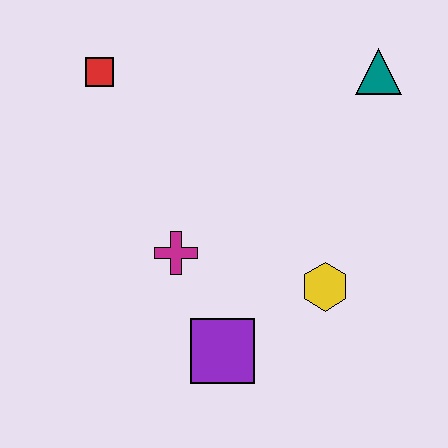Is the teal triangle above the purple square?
Yes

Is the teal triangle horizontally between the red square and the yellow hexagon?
No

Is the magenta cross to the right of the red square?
Yes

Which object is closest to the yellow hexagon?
The purple square is closest to the yellow hexagon.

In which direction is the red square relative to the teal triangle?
The red square is to the left of the teal triangle.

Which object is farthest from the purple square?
The teal triangle is farthest from the purple square.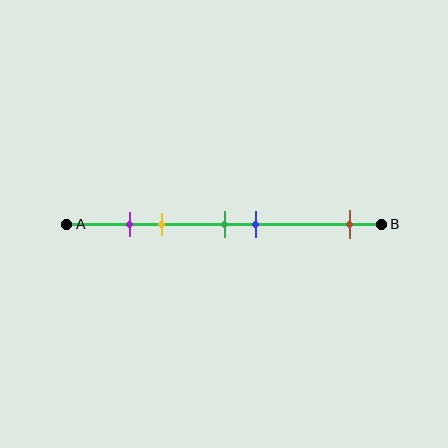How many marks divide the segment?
There are 5 marks dividing the segment.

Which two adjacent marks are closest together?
The purple and yellow marks are the closest adjacent pair.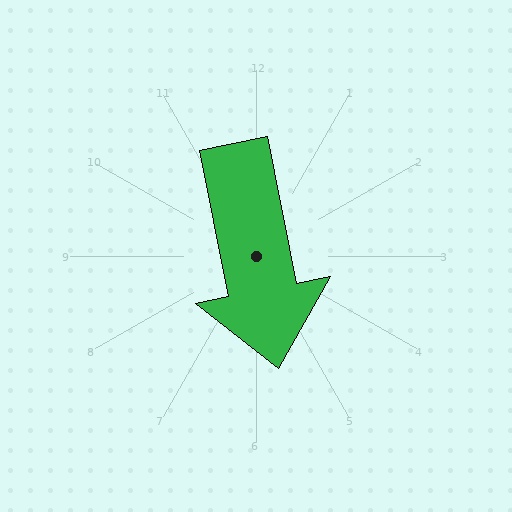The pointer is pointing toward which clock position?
Roughly 6 o'clock.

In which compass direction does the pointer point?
South.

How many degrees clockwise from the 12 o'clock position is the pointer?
Approximately 169 degrees.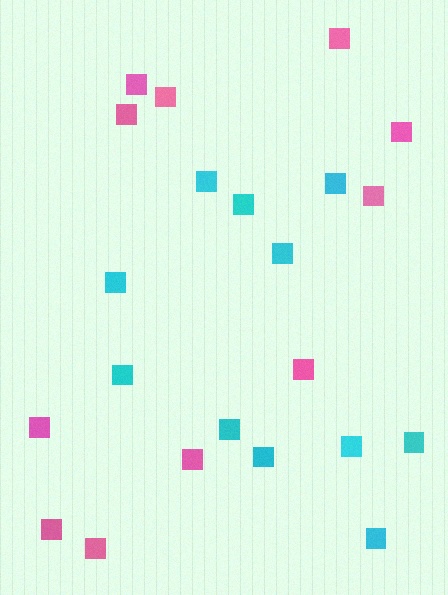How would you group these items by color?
There are 2 groups: one group of pink squares (11) and one group of cyan squares (11).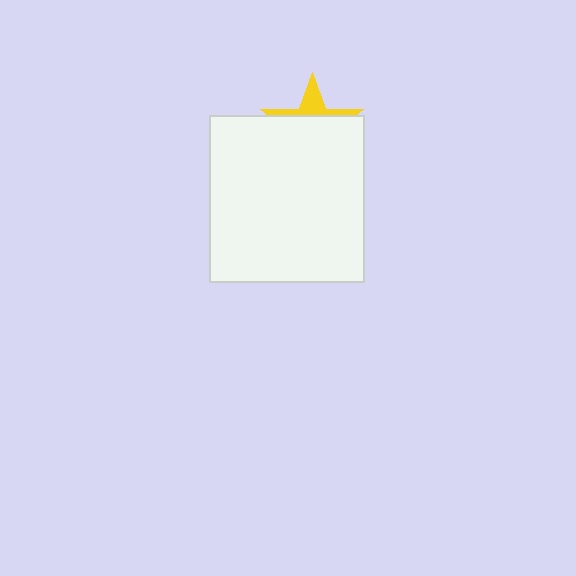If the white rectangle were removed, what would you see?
You would see the complete yellow star.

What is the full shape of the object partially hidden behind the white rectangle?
The partially hidden object is a yellow star.